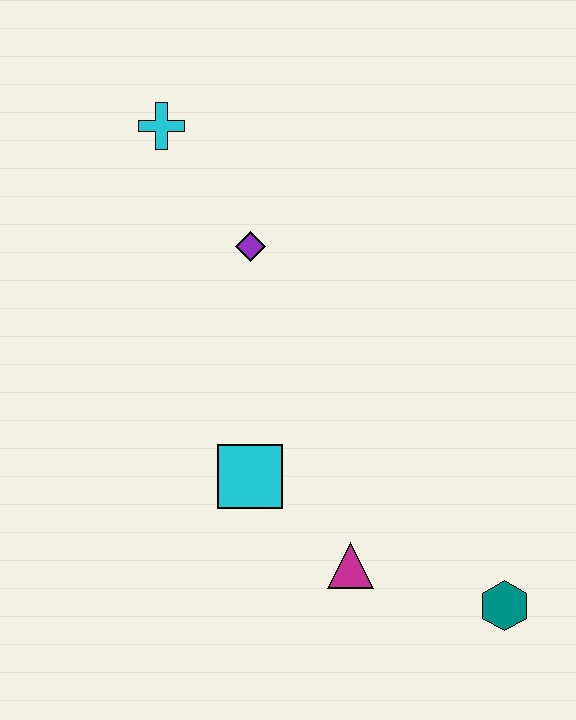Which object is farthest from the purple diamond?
The teal hexagon is farthest from the purple diamond.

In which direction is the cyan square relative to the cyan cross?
The cyan square is below the cyan cross.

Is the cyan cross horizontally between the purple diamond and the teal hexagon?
No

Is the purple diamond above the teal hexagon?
Yes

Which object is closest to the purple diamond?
The cyan cross is closest to the purple diamond.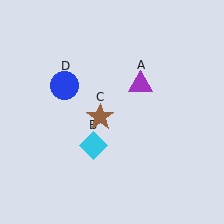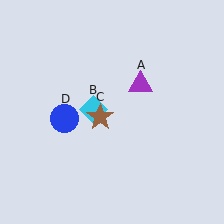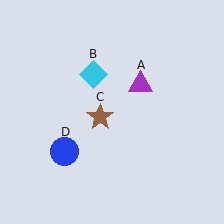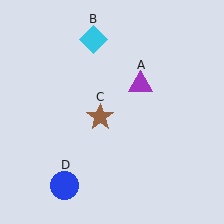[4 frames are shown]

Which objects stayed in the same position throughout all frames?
Purple triangle (object A) and brown star (object C) remained stationary.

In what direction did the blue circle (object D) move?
The blue circle (object D) moved down.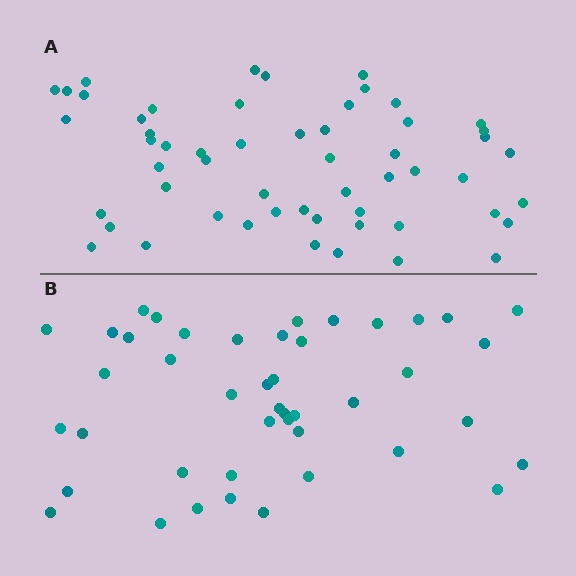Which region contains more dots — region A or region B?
Region A (the top region) has more dots.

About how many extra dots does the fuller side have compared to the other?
Region A has roughly 12 or so more dots than region B.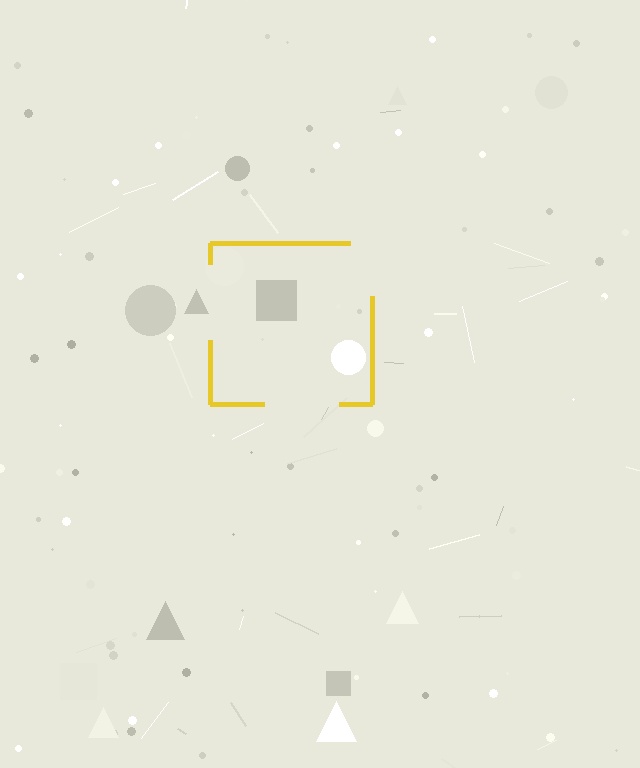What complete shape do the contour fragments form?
The contour fragments form a square.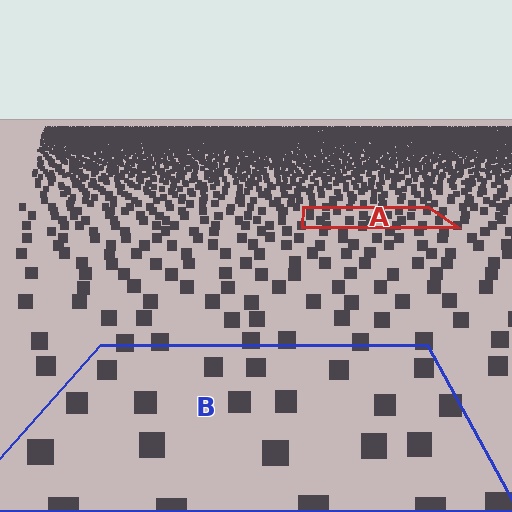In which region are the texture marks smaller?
The texture marks are smaller in region A, because it is farther away.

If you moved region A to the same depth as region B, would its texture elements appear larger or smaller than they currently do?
They would appear larger. At a closer depth, the same texture elements are projected at a bigger on-screen size.